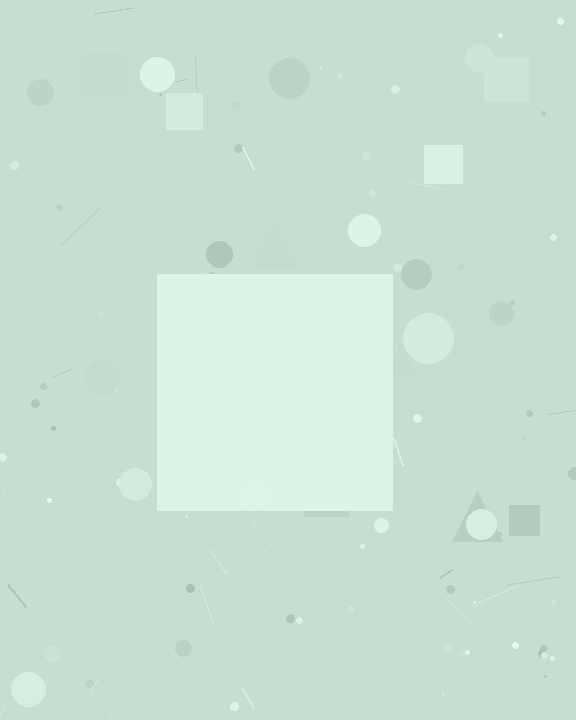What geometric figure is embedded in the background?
A square is embedded in the background.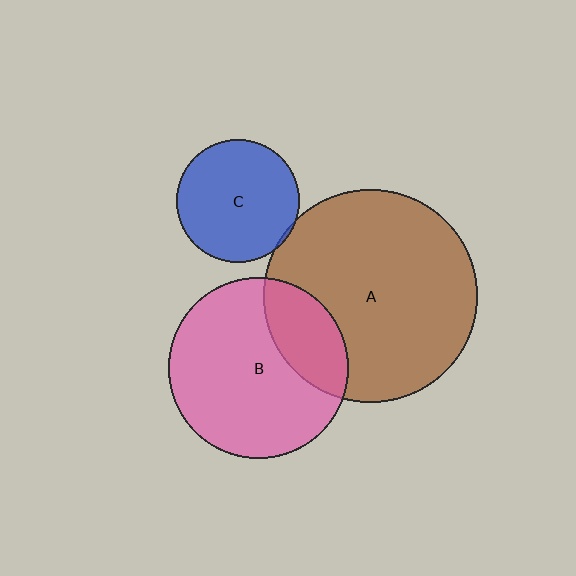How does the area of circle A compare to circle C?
Approximately 3.0 times.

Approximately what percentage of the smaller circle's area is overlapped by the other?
Approximately 25%.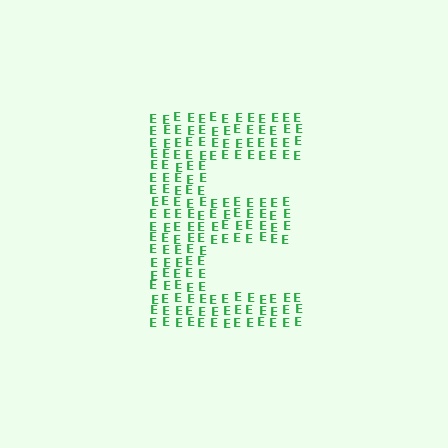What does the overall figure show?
The overall figure shows the letter E.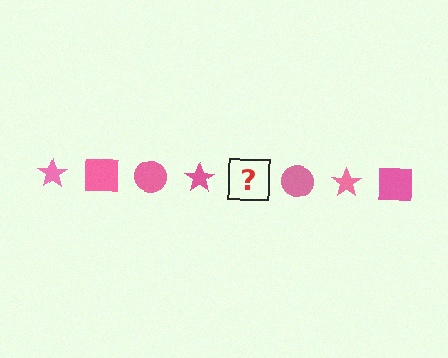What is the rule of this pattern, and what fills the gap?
The rule is that the pattern cycles through star, square, circle shapes in pink. The gap should be filled with a pink square.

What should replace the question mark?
The question mark should be replaced with a pink square.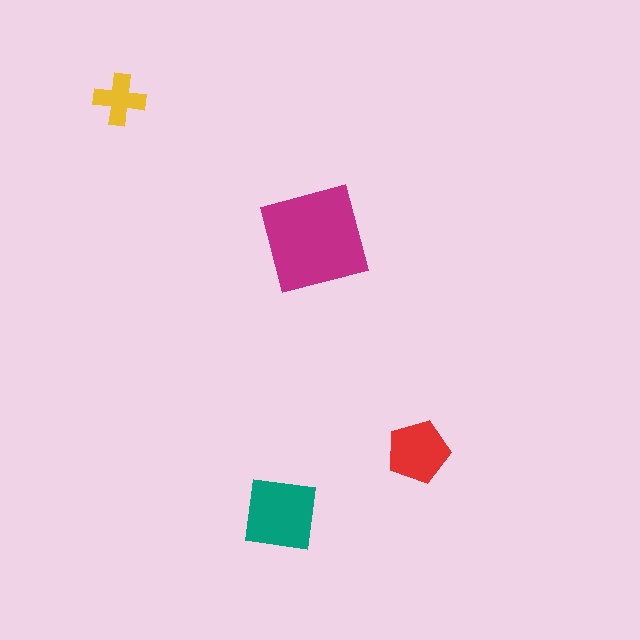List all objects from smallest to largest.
The yellow cross, the red pentagon, the teal square, the magenta square.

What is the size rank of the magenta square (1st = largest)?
1st.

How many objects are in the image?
There are 4 objects in the image.